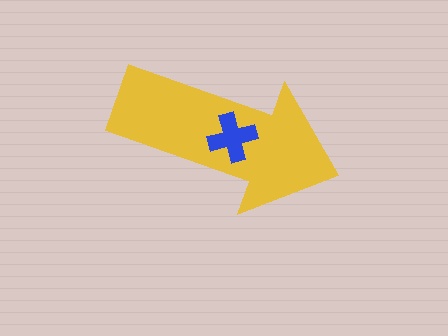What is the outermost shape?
The yellow arrow.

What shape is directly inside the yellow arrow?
The blue cross.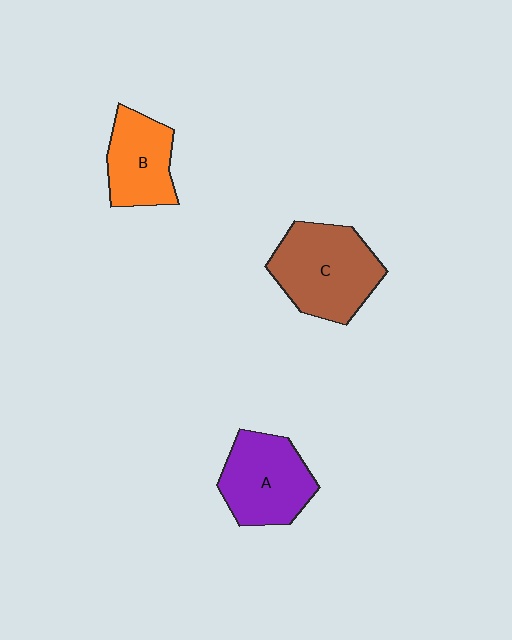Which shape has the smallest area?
Shape B (orange).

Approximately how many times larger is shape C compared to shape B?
Approximately 1.5 times.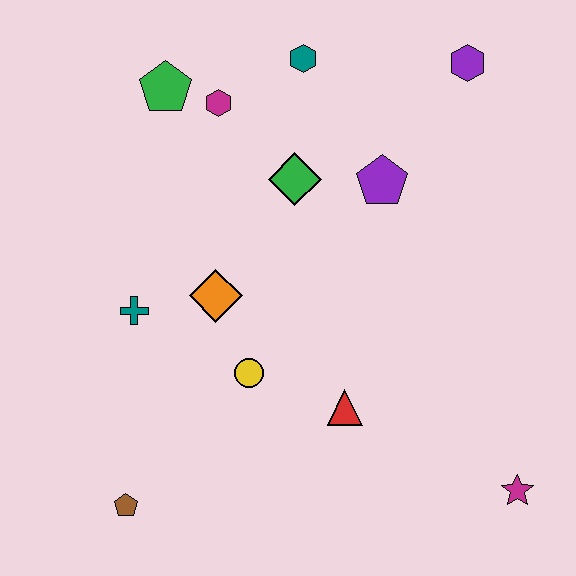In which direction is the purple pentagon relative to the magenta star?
The purple pentagon is above the magenta star.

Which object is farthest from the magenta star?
The green pentagon is farthest from the magenta star.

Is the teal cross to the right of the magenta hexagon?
No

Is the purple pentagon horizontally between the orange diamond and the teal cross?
No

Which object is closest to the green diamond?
The purple pentagon is closest to the green diamond.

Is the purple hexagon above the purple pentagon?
Yes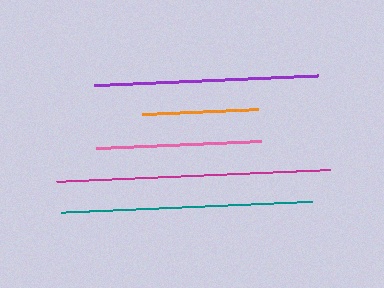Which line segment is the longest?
The magenta line is the longest at approximately 274 pixels.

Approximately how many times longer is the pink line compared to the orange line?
The pink line is approximately 1.4 times the length of the orange line.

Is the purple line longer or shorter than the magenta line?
The magenta line is longer than the purple line.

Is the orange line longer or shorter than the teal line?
The teal line is longer than the orange line.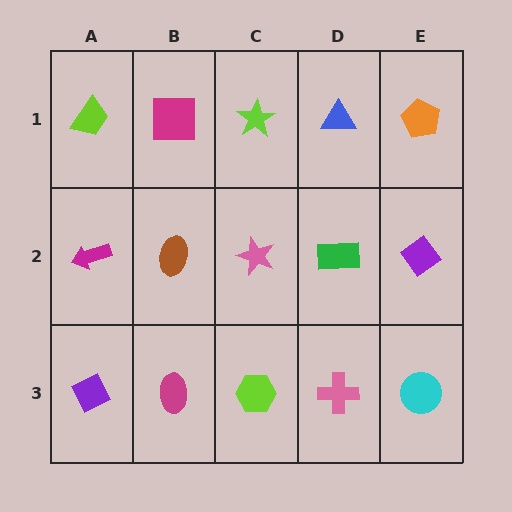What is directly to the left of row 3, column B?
A purple diamond.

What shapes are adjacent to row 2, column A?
A lime trapezoid (row 1, column A), a purple diamond (row 3, column A), a brown ellipse (row 2, column B).